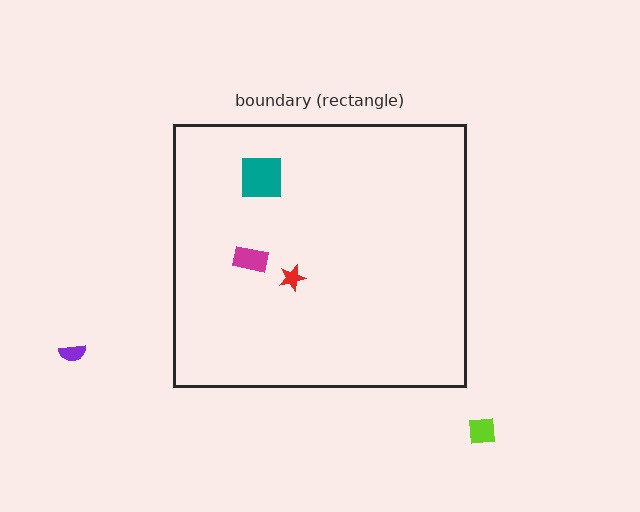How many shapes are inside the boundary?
3 inside, 2 outside.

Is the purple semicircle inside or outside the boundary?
Outside.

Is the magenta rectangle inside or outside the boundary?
Inside.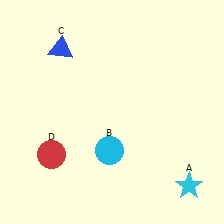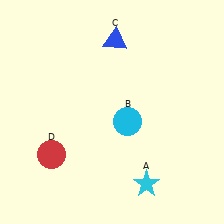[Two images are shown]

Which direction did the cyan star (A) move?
The cyan star (A) moved left.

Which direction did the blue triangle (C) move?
The blue triangle (C) moved right.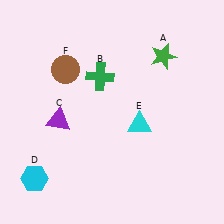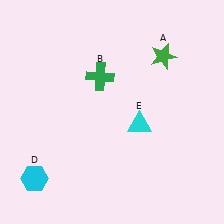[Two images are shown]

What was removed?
The brown circle (F), the purple triangle (C) were removed in Image 2.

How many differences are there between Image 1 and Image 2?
There are 2 differences between the two images.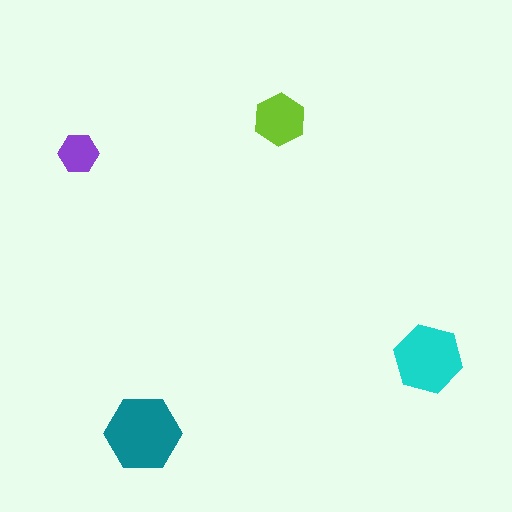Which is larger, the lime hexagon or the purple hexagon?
The lime one.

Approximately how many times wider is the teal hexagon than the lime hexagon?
About 1.5 times wider.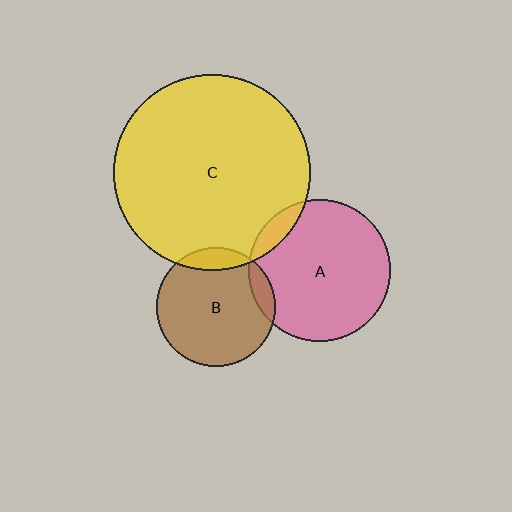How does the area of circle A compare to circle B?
Approximately 1.4 times.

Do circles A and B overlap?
Yes.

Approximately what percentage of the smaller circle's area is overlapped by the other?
Approximately 10%.